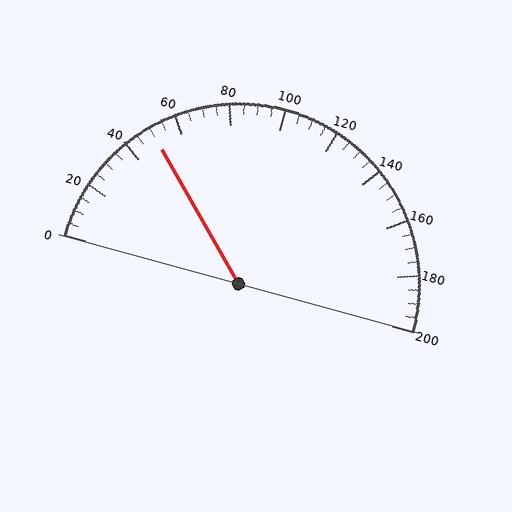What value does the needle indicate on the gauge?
The needle indicates approximately 50.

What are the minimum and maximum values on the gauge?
The gauge ranges from 0 to 200.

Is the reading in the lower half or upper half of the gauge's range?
The reading is in the lower half of the range (0 to 200).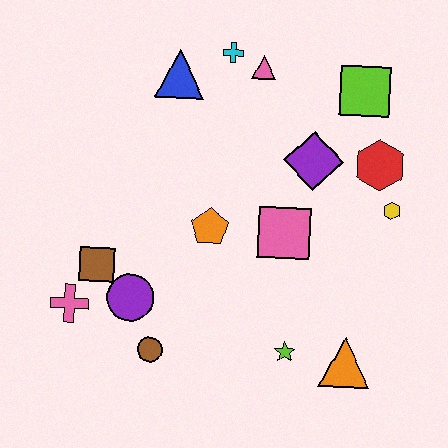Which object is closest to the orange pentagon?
The pink square is closest to the orange pentagon.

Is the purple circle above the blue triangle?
No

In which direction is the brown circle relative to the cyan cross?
The brown circle is below the cyan cross.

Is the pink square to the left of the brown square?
No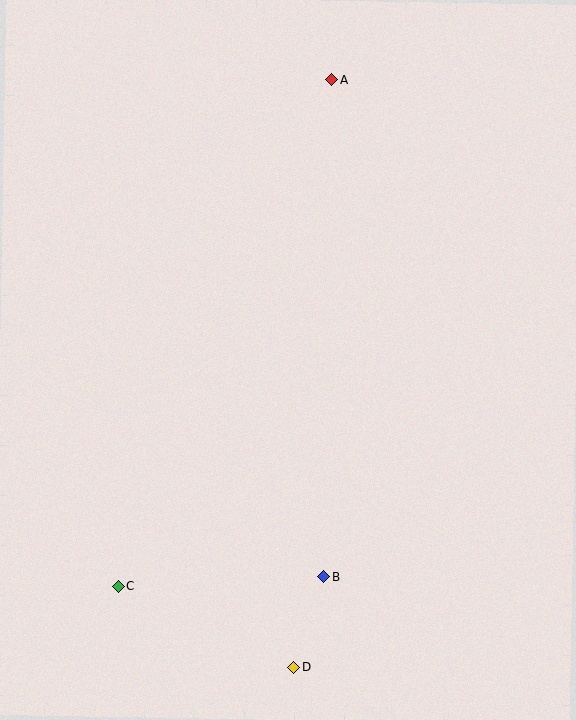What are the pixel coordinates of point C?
Point C is at (118, 587).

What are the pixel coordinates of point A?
Point A is at (331, 79).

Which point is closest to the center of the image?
Point B at (324, 576) is closest to the center.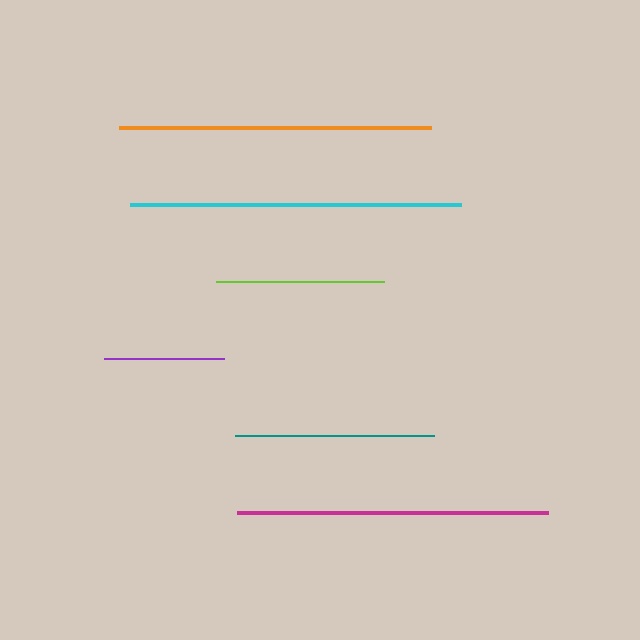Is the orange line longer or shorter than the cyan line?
The cyan line is longer than the orange line.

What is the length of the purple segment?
The purple segment is approximately 120 pixels long.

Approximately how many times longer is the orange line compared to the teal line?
The orange line is approximately 1.6 times the length of the teal line.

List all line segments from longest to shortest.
From longest to shortest: cyan, orange, magenta, teal, lime, purple.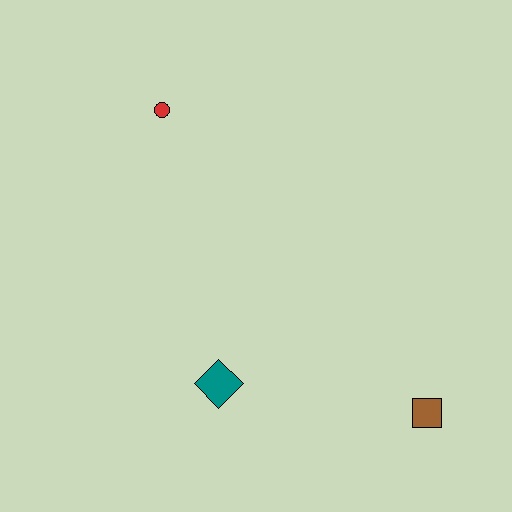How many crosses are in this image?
There are no crosses.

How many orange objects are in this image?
There are no orange objects.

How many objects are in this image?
There are 3 objects.